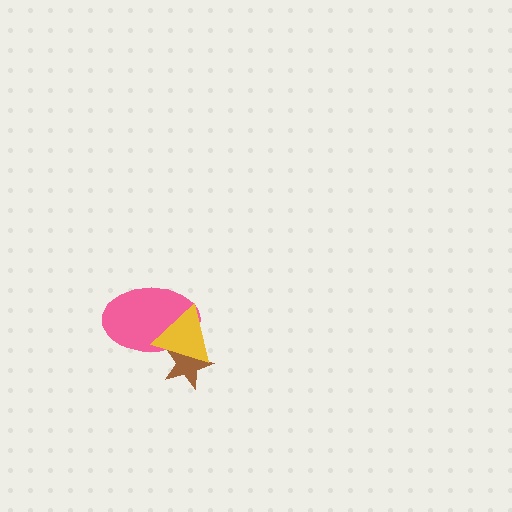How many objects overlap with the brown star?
2 objects overlap with the brown star.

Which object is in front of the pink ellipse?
The yellow triangle is in front of the pink ellipse.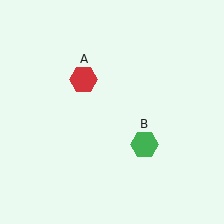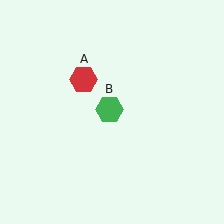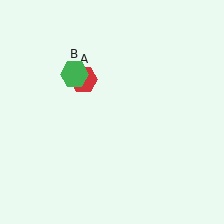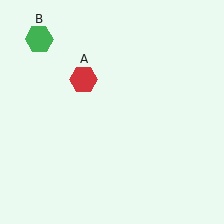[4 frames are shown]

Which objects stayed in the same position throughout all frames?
Red hexagon (object A) remained stationary.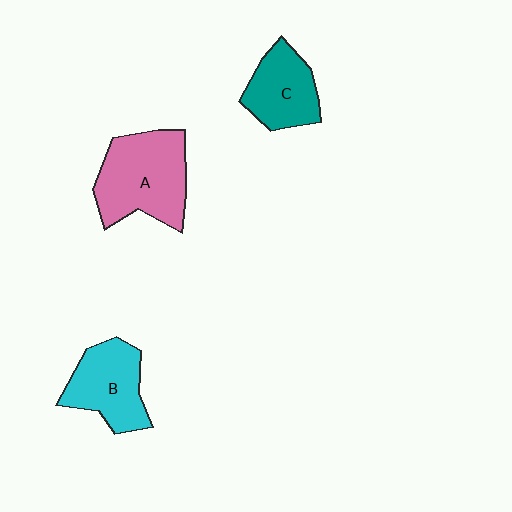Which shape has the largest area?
Shape A (pink).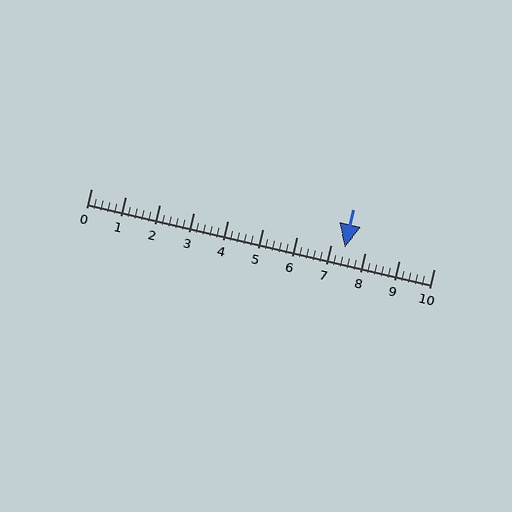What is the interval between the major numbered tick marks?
The major tick marks are spaced 1 units apart.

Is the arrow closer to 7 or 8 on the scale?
The arrow is closer to 7.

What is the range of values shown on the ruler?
The ruler shows values from 0 to 10.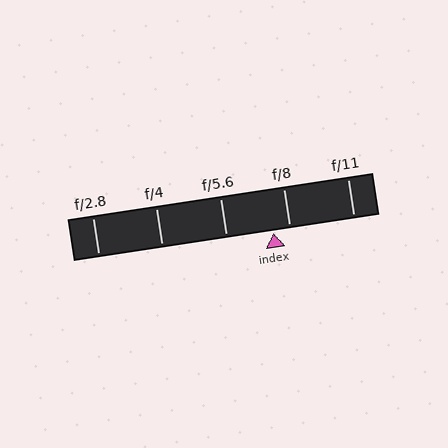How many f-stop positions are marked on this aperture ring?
There are 5 f-stop positions marked.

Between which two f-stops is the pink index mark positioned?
The index mark is between f/5.6 and f/8.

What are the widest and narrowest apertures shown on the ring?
The widest aperture shown is f/2.8 and the narrowest is f/11.